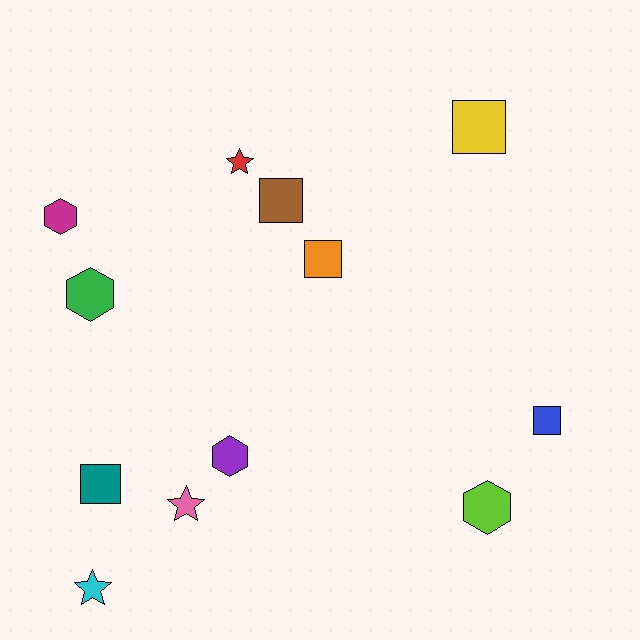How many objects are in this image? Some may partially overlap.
There are 12 objects.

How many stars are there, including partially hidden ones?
There are 3 stars.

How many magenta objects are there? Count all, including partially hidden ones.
There is 1 magenta object.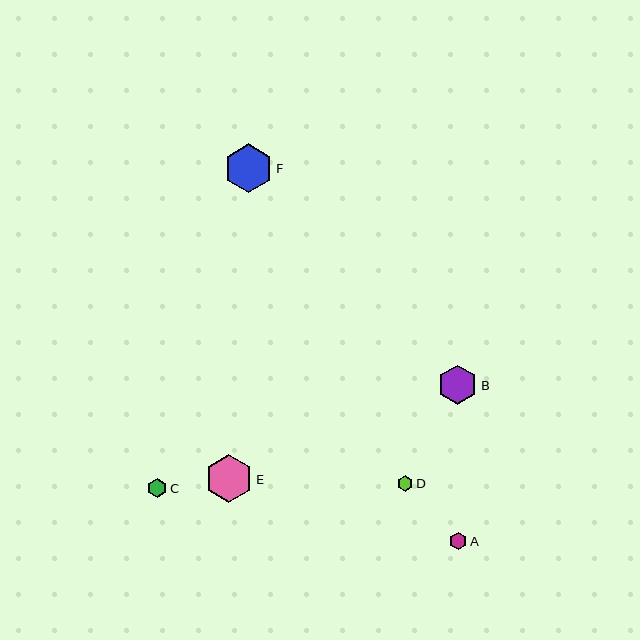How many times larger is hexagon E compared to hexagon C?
Hexagon E is approximately 2.4 times the size of hexagon C.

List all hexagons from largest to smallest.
From largest to smallest: F, E, B, C, A, D.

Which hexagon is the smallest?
Hexagon D is the smallest with a size of approximately 16 pixels.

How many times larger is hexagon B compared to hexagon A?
Hexagon B is approximately 2.3 times the size of hexagon A.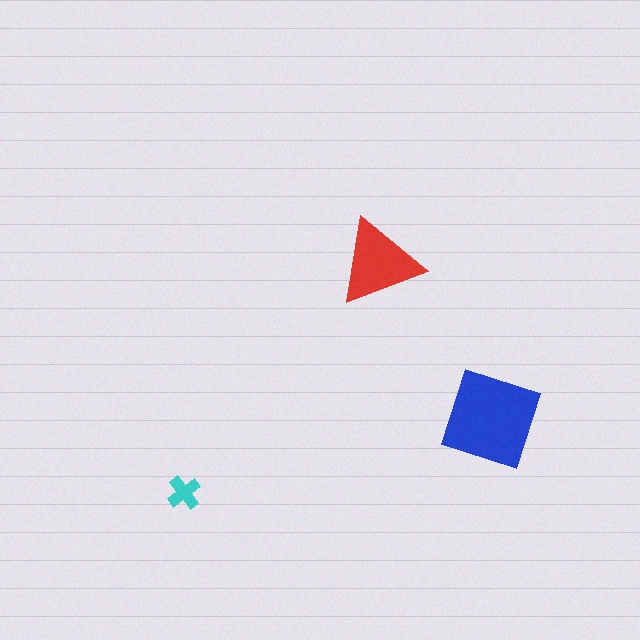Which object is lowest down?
The cyan cross is bottommost.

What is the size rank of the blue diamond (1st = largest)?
1st.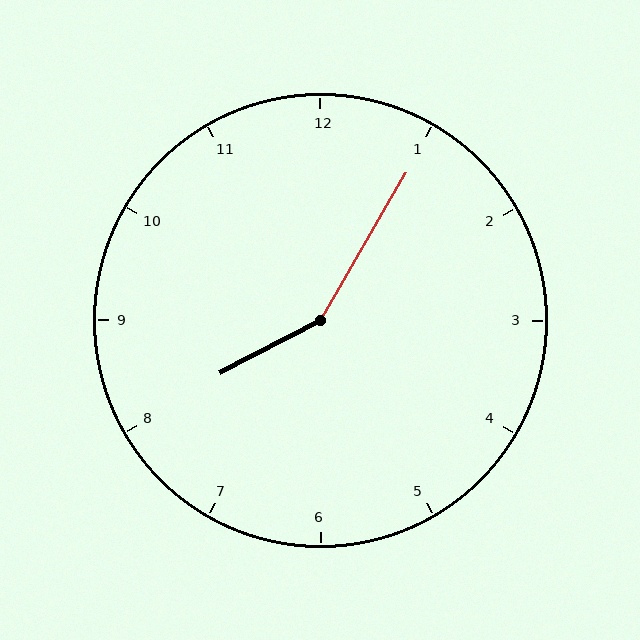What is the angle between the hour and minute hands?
Approximately 148 degrees.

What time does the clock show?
8:05.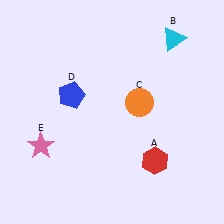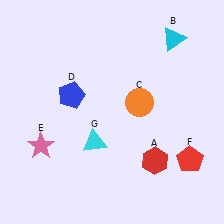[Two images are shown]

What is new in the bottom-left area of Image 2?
A cyan triangle (G) was added in the bottom-left area of Image 2.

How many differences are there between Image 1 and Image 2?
There are 2 differences between the two images.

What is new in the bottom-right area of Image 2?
A red pentagon (F) was added in the bottom-right area of Image 2.